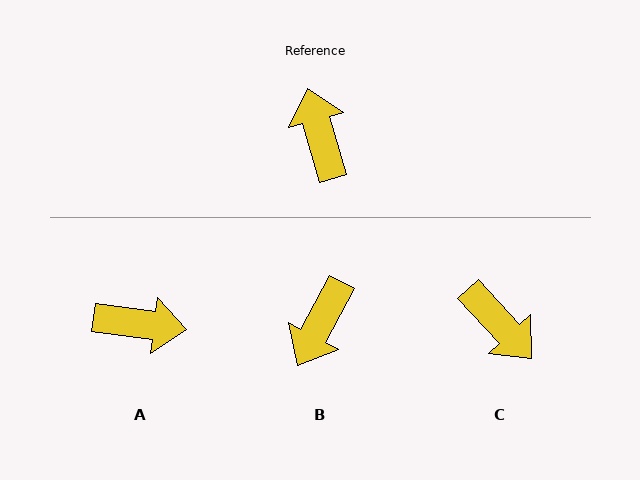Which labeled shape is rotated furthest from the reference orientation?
C, about 153 degrees away.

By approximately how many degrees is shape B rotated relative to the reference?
Approximately 136 degrees counter-clockwise.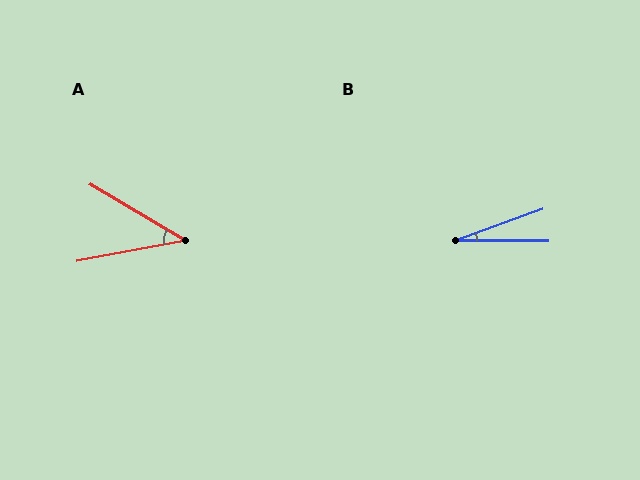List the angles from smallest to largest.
B (20°), A (41°).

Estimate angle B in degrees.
Approximately 20 degrees.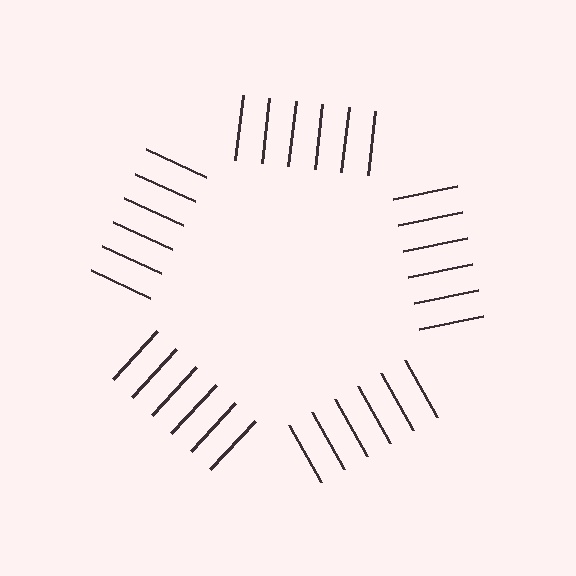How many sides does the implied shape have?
5 sides — the line-ends trace a pentagon.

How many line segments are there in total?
30 — 6 along each of the 5 edges.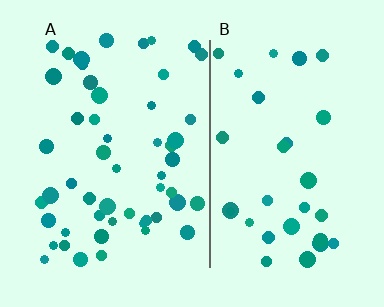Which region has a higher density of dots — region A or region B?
A (the left).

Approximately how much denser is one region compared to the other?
Approximately 1.7× — region A over region B.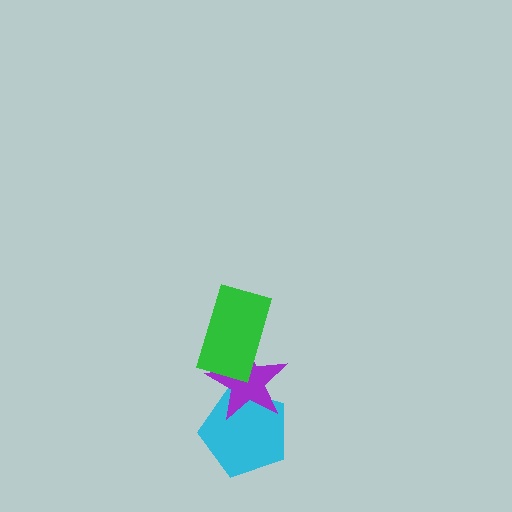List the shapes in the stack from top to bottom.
From top to bottom: the green rectangle, the purple star, the cyan pentagon.